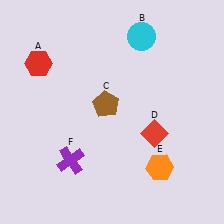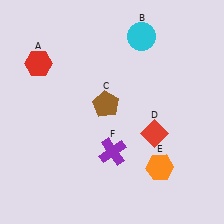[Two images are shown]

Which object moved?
The purple cross (F) moved right.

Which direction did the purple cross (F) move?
The purple cross (F) moved right.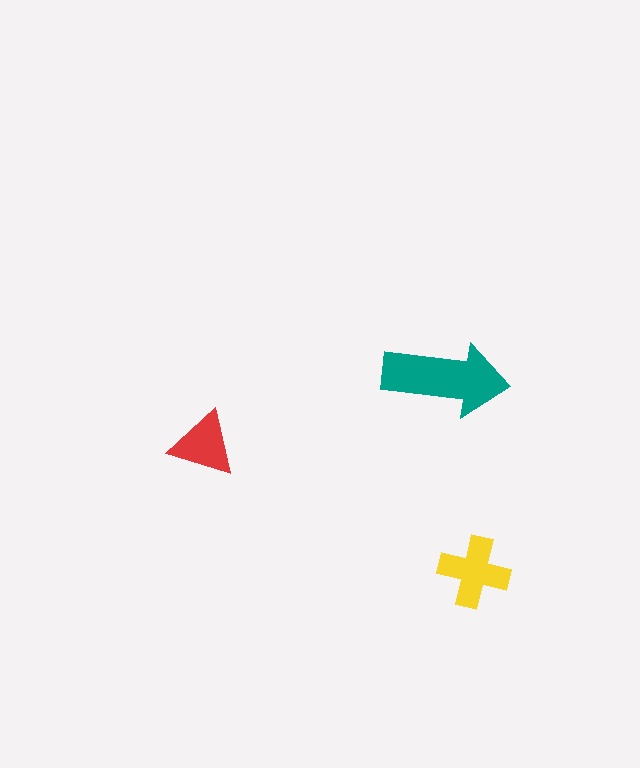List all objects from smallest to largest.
The red triangle, the yellow cross, the teal arrow.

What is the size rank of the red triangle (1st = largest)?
3rd.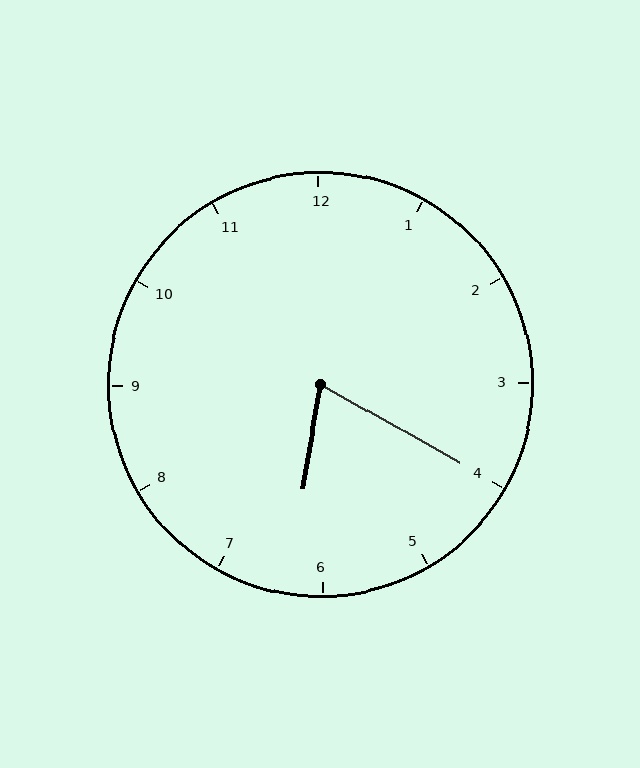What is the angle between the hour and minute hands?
Approximately 70 degrees.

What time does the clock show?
6:20.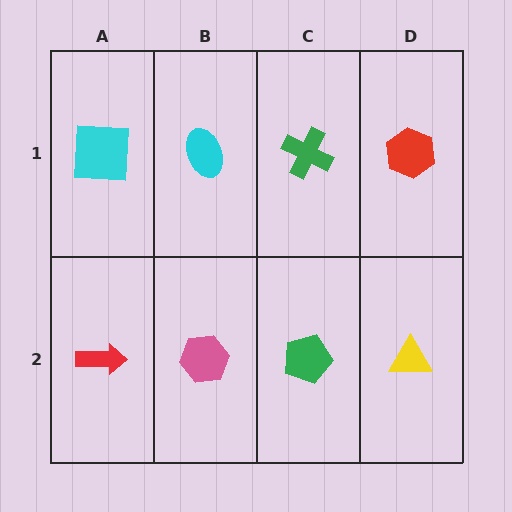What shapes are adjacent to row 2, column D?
A red hexagon (row 1, column D), a green pentagon (row 2, column C).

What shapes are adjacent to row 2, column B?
A cyan ellipse (row 1, column B), a red arrow (row 2, column A), a green pentagon (row 2, column C).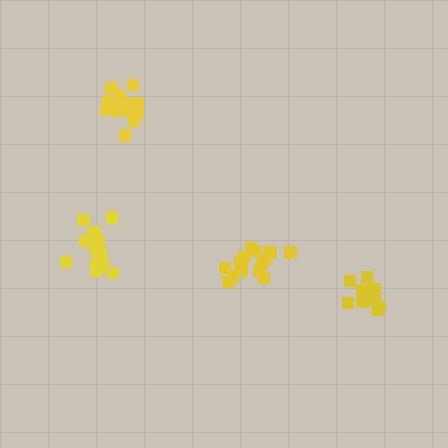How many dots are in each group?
Group 1: 11 dots, Group 2: 13 dots, Group 3: 16 dots, Group 4: 16 dots (56 total).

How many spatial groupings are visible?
There are 4 spatial groupings.